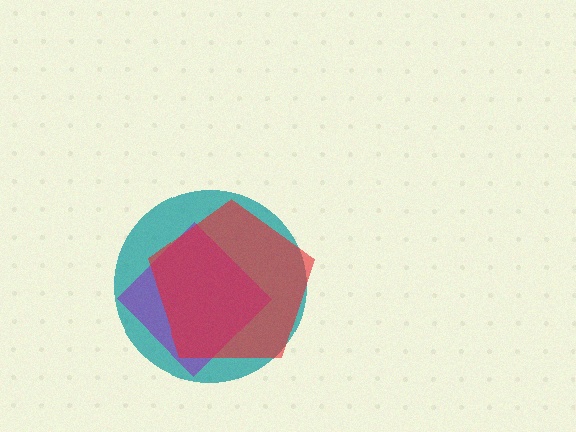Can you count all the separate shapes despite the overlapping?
Yes, there are 3 separate shapes.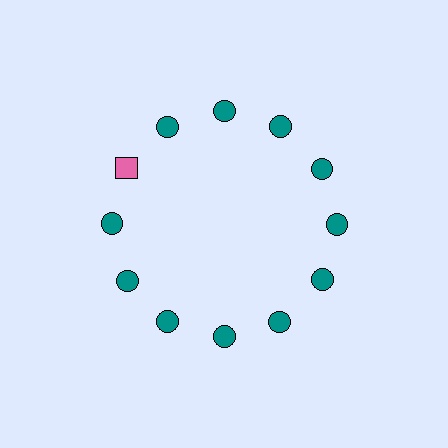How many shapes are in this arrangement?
There are 12 shapes arranged in a ring pattern.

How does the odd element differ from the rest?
It differs in both color (pink instead of teal) and shape (square instead of circle).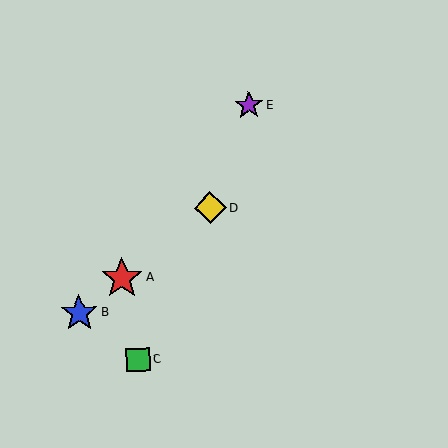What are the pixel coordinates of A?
Object A is at (122, 278).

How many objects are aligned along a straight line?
3 objects (A, B, D) are aligned along a straight line.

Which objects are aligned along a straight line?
Objects A, B, D are aligned along a straight line.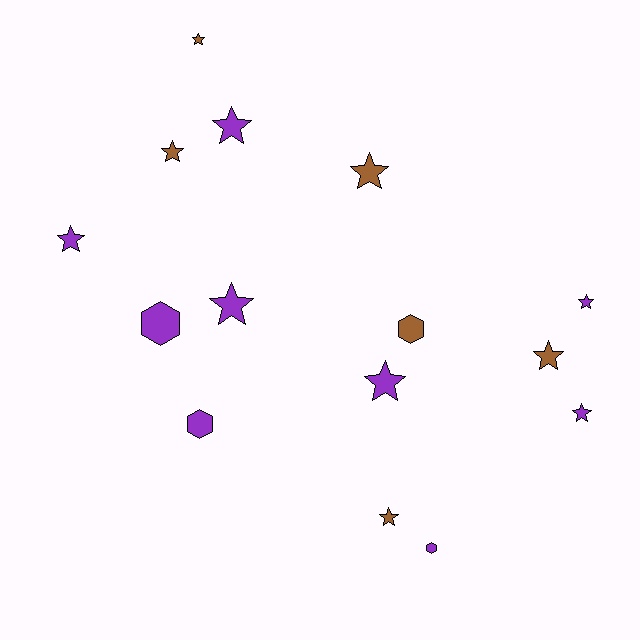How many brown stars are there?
There are 5 brown stars.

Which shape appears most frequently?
Star, with 11 objects.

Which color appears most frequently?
Purple, with 9 objects.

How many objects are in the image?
There are 15 objects.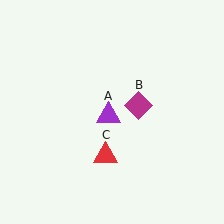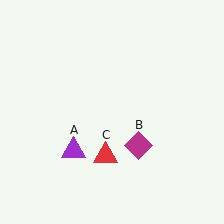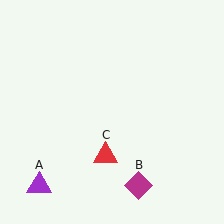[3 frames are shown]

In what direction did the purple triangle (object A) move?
The purple triangle (object A) moved down and to the left.